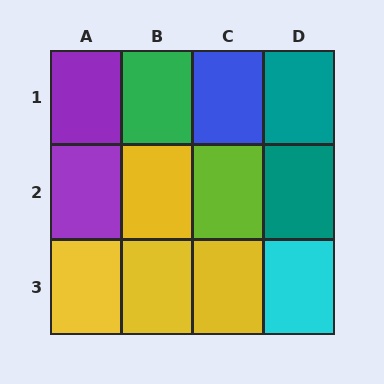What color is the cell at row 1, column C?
Blue.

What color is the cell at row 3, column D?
Cyan.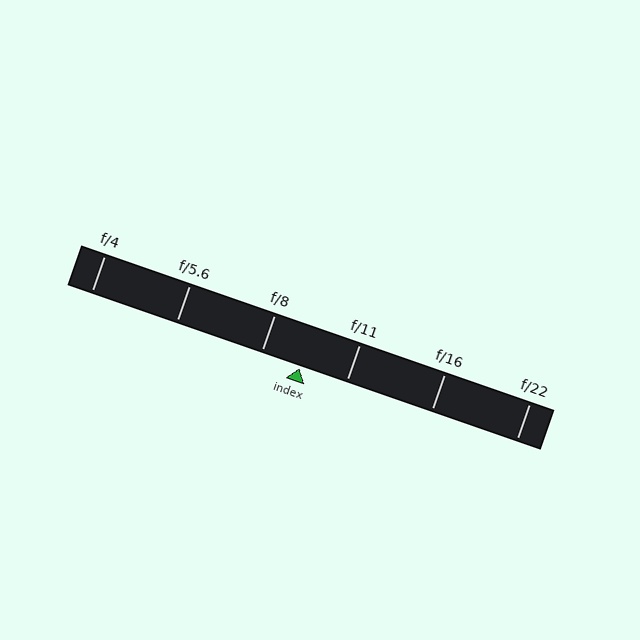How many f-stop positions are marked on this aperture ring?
There are 6 f-stop positions marked.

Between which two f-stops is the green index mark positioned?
The index mark is between f/8 and f/11.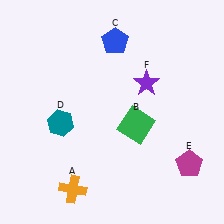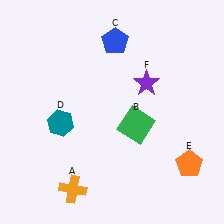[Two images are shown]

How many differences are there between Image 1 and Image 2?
There is 1 difference between the two images.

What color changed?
The pentagon (E) changed from magenta in Image 1 to orange in Image 2.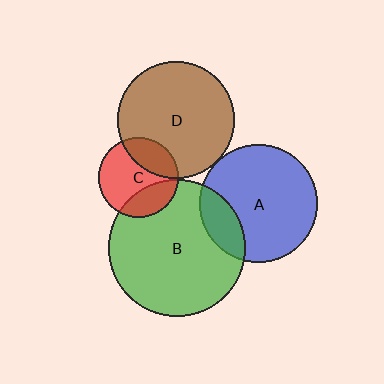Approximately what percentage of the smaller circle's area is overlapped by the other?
Approximately 25%.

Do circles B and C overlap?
Yes.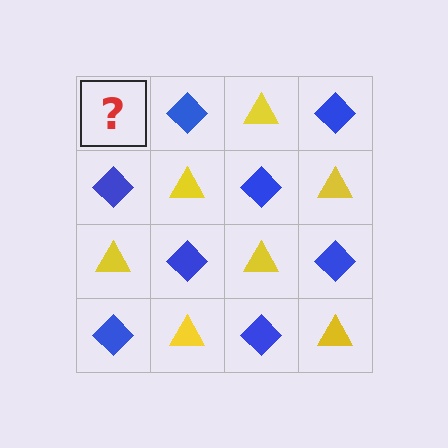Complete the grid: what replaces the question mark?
The question mark should be replaced with a yellow triangle.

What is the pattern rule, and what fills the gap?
The rule is that it alternates yellow triangle and blue diamond in a checkerboard pattern. The gap should be filled with a yellow triangle.